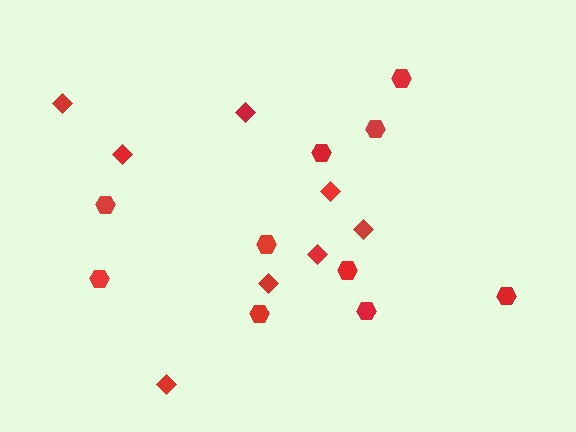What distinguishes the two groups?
There are 2 groups: one group of diamonds (8) and one group of hexagons (10).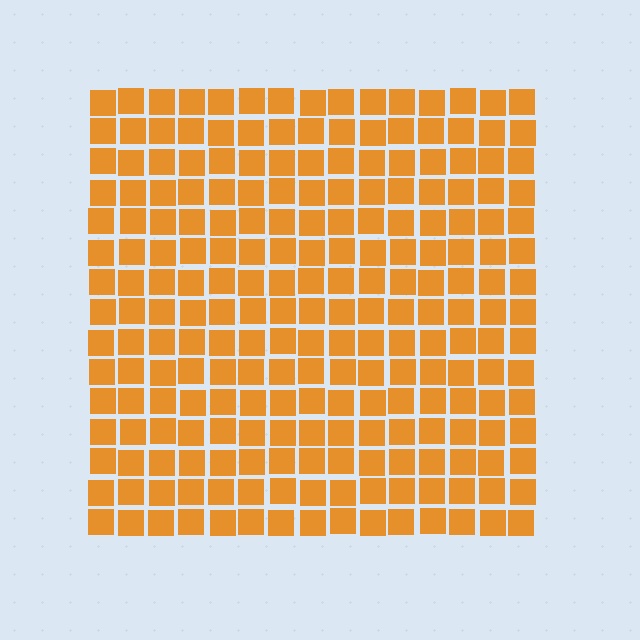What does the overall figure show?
The overall figure shows a square.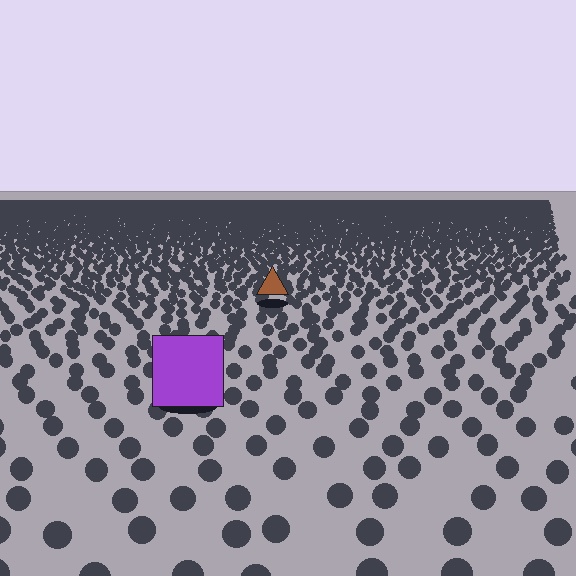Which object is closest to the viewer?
The purple square is closest. The texture marks near it are larger and more spread out.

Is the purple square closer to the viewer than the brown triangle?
Yes. The purple square is closer — you can tell from the texture gradient: the ground texture is coarser near it.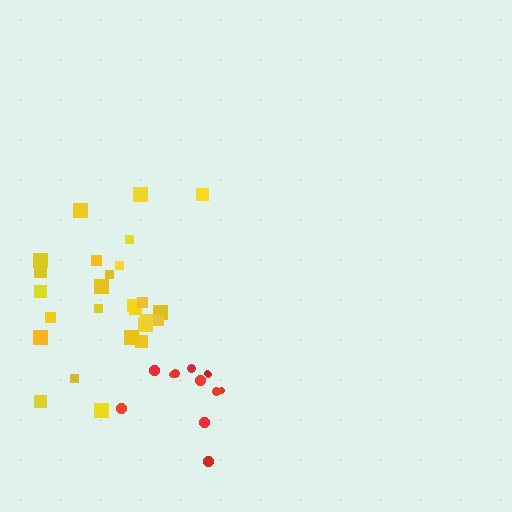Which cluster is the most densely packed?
Red.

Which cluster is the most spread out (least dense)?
Yellow.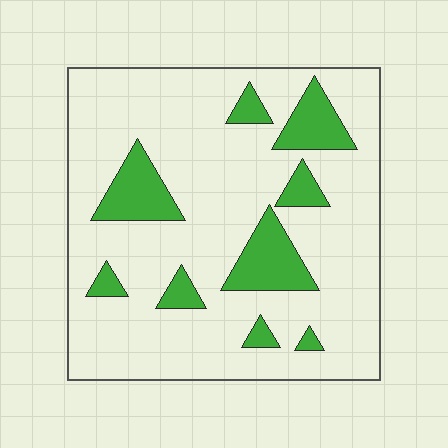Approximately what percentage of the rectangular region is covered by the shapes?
Approximately 20%.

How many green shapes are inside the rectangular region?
9.